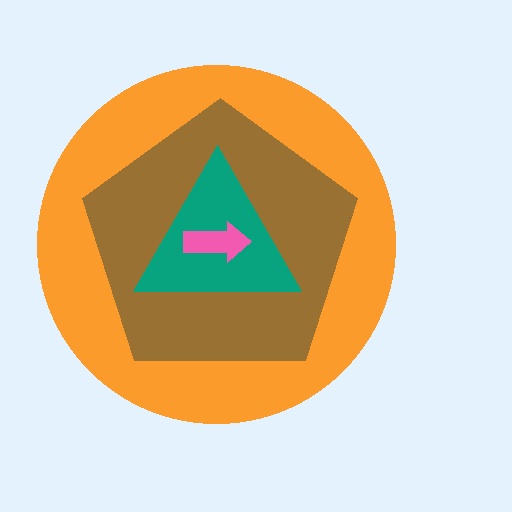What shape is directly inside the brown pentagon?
The teal triangle.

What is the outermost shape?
The orange circle.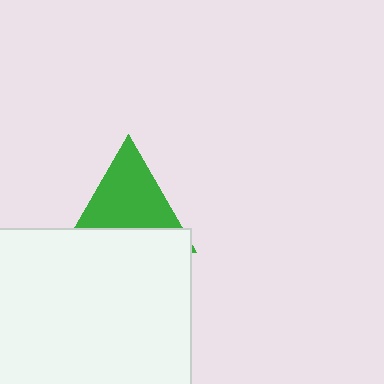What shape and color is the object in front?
The object in front is a white square.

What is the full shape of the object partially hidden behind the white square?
The partially hidden object is a green triangle.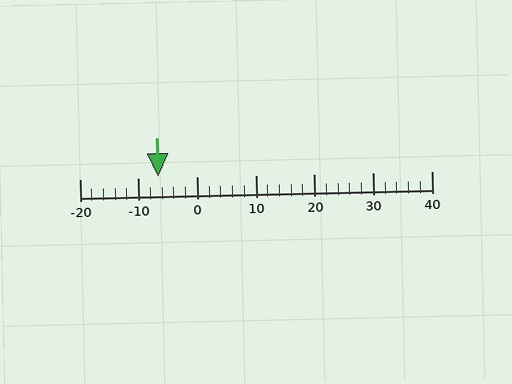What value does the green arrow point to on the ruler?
The green arrow points to approximately -7.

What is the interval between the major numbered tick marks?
The major tick marks are spaced 10 units apart.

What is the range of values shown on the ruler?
The ruler shows values from -20 to 40.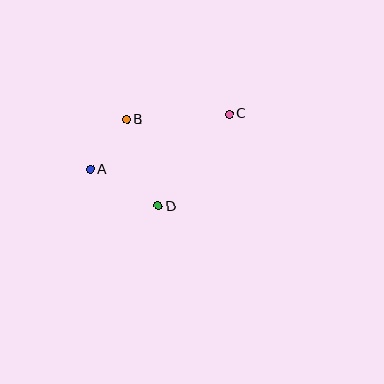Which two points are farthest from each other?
Points A and C are farthest from each other.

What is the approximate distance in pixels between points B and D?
The distance between B and D is approximately 92 pixels.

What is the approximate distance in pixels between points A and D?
The distance between A and D is approximately 77 pixels.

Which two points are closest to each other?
Points A and B are closest to each other.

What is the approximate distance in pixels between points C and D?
The distance between C and D is approximately 116 pixels.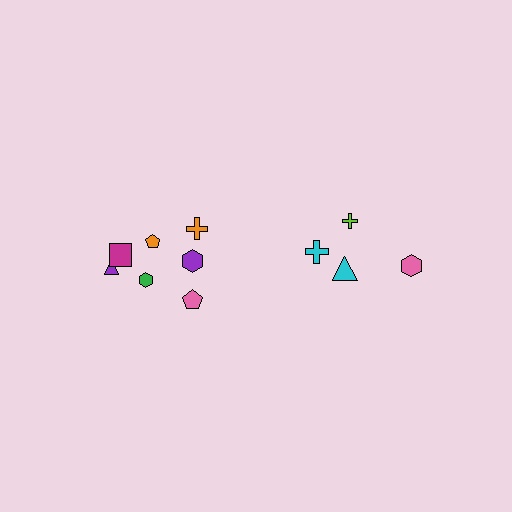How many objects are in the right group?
There are 4 objects.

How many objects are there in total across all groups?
There are 11 objects.